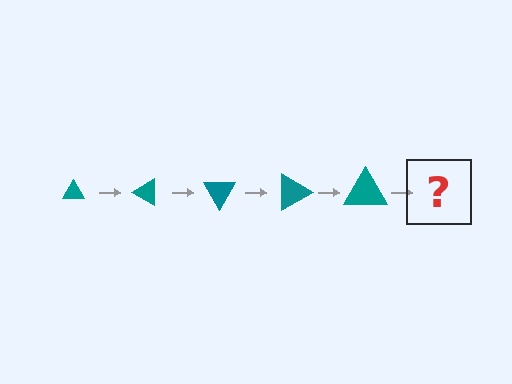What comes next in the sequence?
The next element should be a triangle, larger than the previous one and rotated 150 degrees from the start.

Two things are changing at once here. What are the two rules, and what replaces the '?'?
The two rules are that the triangle grows larger each step and it rotates 30 degrees each step. The '?' should be a triangle, larger than the previous one and rotated 150 degrees from the start.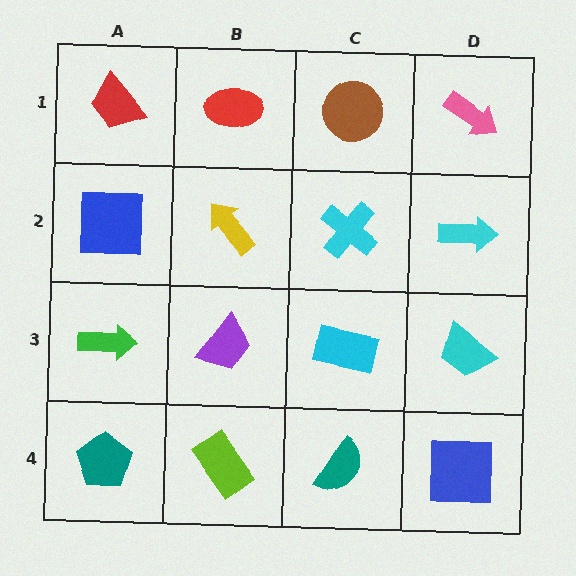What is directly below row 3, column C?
A teal semicircle.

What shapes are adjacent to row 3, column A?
A blue square (row 2, column A), a teal pentagon (row 4, column A), a purple trapezoid (row 3, column B).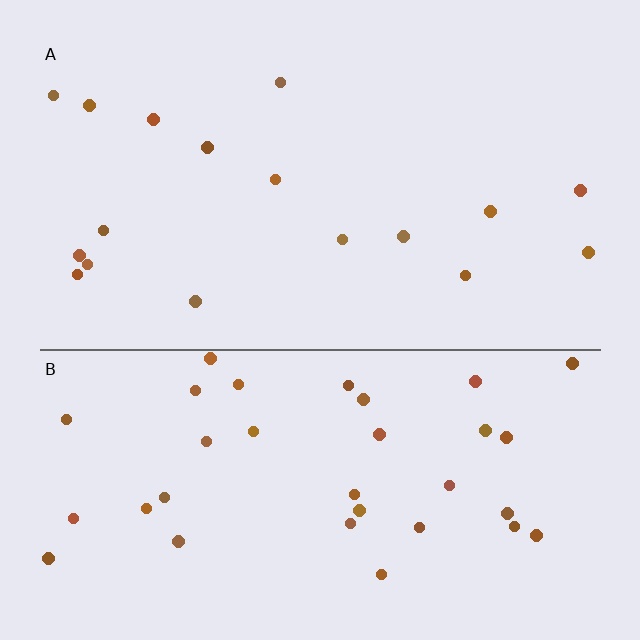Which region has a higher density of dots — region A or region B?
B (the bottom).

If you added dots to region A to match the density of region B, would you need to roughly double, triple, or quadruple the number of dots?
Approximately double.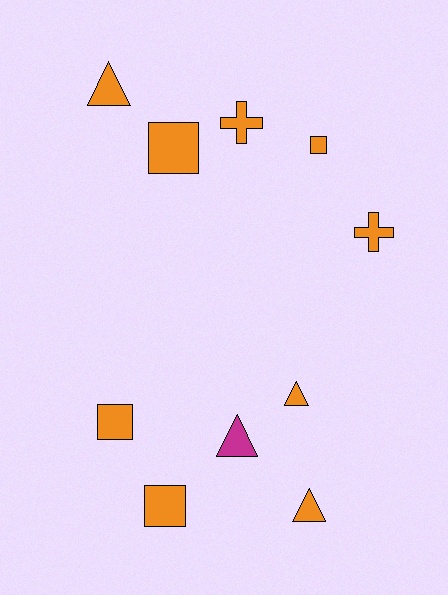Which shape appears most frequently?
Triangle, with 4 objects.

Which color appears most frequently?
Orange, with 9 objects.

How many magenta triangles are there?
There is 1 magenta triangle.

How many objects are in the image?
There are 10 objects.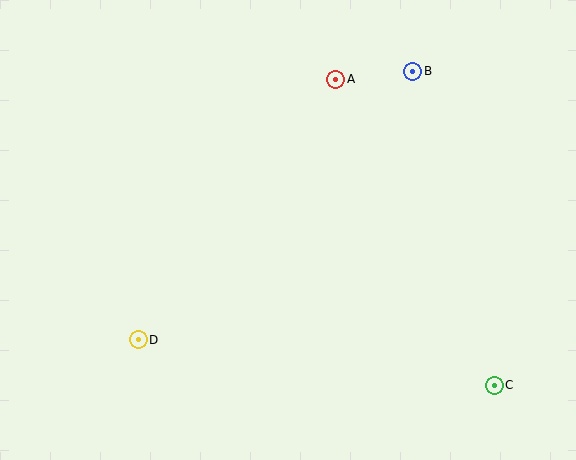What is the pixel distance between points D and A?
The distance between D and A is 327 pixels.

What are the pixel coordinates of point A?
Point A is at (336, 79).